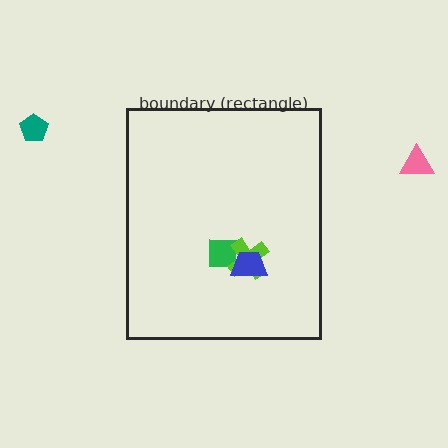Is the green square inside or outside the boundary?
Inside.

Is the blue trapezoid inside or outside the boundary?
Inside.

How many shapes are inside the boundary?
3 inside, 2 outside.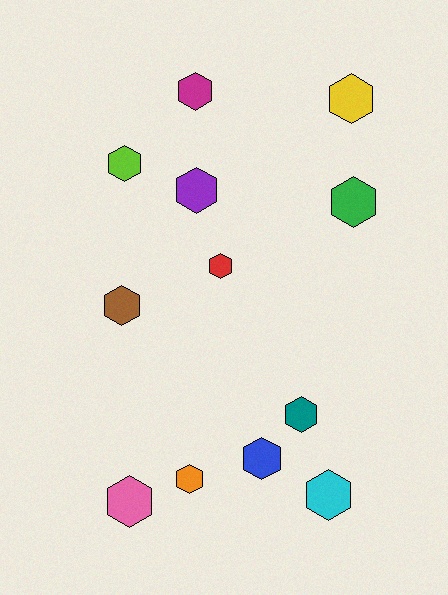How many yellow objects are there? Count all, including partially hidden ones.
There is 1 yellow object.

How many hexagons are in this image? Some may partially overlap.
There are 12 hexagons.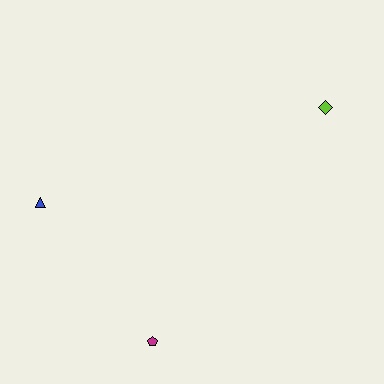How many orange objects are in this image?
There are no orange objects.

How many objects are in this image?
There are 3 objects.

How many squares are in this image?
There are no squares.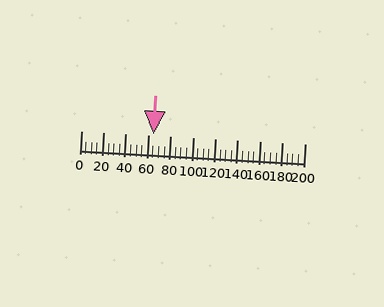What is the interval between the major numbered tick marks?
The major tick marks are spaced 20 units apart.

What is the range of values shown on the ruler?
The ruler shows values from 0 to 200.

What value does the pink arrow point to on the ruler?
The pink arrow points to approximately 65.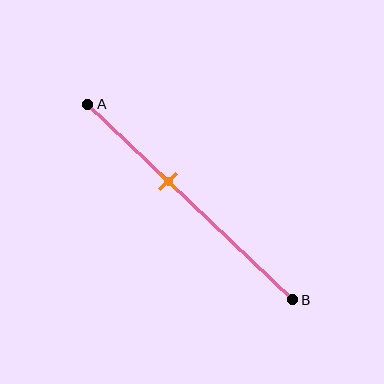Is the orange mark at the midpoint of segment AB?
No, the mark is at about 40% from A, not at the 50% midpoint.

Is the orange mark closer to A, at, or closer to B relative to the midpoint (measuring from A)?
The orange mark is closer to point A than the midpoint of segment AB.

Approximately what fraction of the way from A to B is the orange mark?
The orange mark is approximately 40% of the way from A to B.